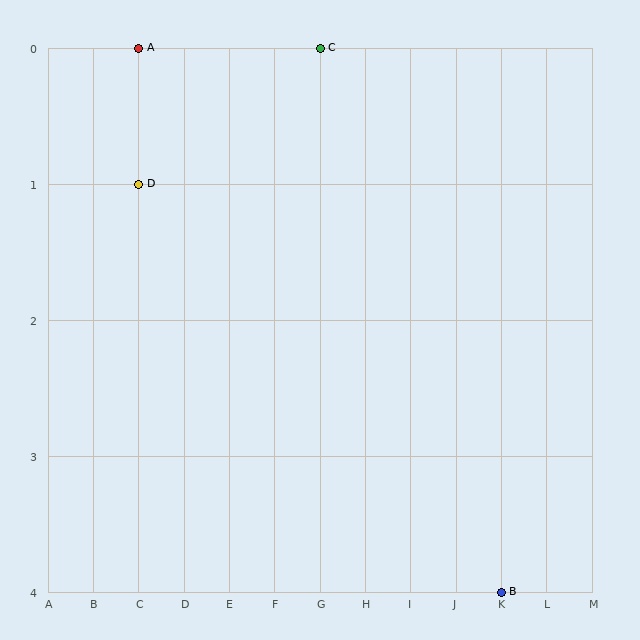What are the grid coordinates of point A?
Point A is at grid coordinates (C, 0).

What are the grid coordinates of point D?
Point D is at grid coordinates (C, 1).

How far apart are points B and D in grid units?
Points B and D are 8 columns and 3 rows apart (about 8.5 grid units diagonally).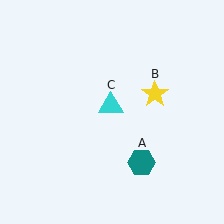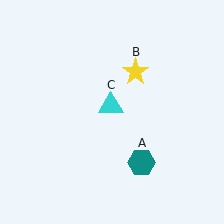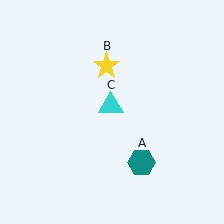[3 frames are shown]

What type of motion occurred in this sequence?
The yellow star (object B) rotated counterclockwise around the center of the scene.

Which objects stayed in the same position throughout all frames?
Teal hexagon (object A) and cyan triangle (object C) remained stationary.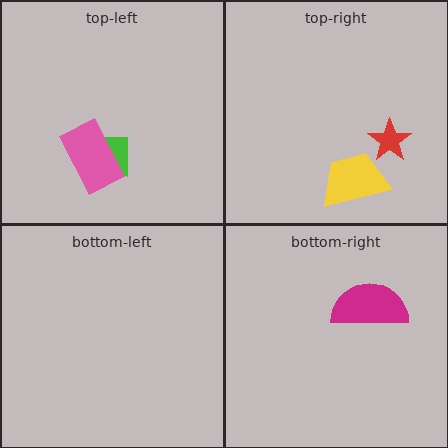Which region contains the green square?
The top-left region.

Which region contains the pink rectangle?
The top-left region.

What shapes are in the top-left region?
The green square, the pink rectangle.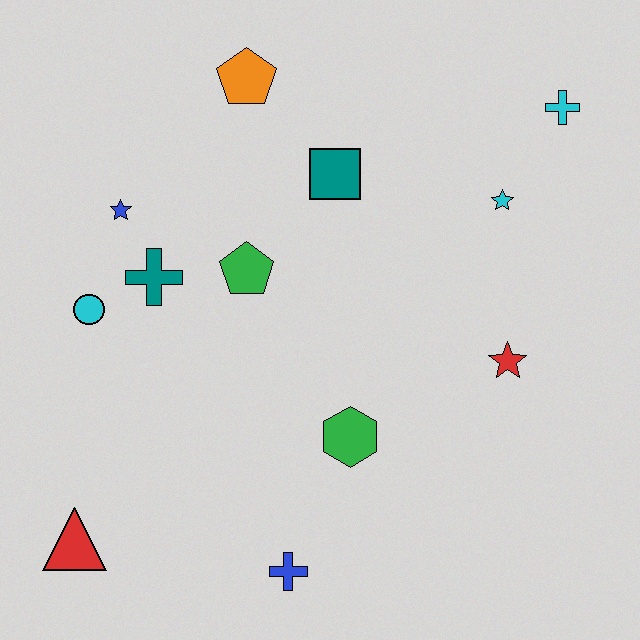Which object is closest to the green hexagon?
The blue cross is closest to the green hexagon.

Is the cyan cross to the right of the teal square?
Yes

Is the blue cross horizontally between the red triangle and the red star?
Yes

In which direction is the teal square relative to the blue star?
The teal square is to the right of the blue star.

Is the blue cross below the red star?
Yes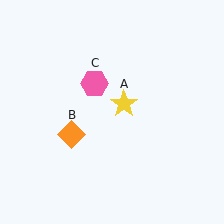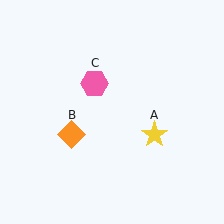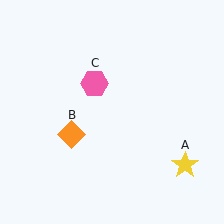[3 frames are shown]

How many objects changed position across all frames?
1 object changed position: yellow star (object A).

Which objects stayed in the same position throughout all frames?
Orange diamond (object B) and pink hexagon (object C) remained stationary.